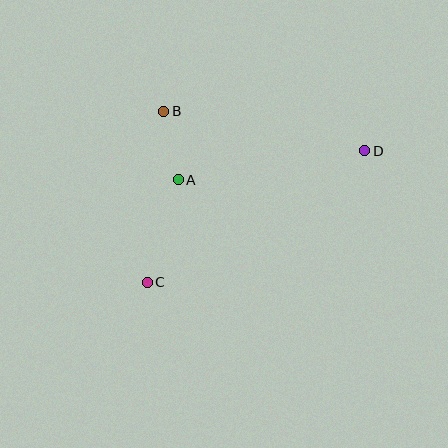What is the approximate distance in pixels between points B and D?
The distance between B and D is approximately 205 pixels.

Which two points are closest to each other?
Points A and B are closest to each other.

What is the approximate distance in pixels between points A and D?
The distance between A and D is approximately 189 pixels.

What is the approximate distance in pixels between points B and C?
The distance between B and C is approximately 172 pixels.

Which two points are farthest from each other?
Points C and D are farthest from each other.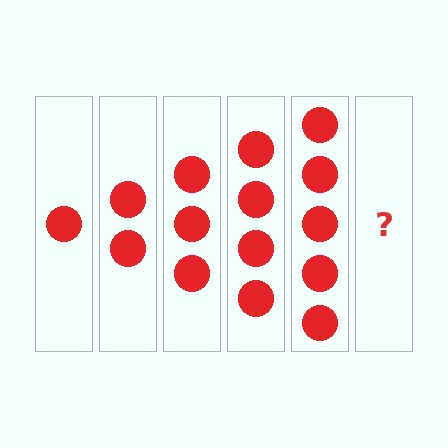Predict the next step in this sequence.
The next step is 6 circles.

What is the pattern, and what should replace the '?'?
The pattern is that each step adds one more circle. The '?' should be 6 circles.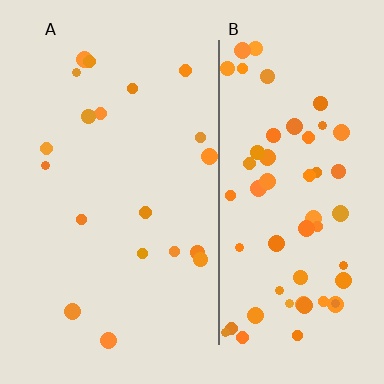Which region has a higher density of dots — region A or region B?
B (the right).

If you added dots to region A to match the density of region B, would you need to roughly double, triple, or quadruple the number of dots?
Approximately triple.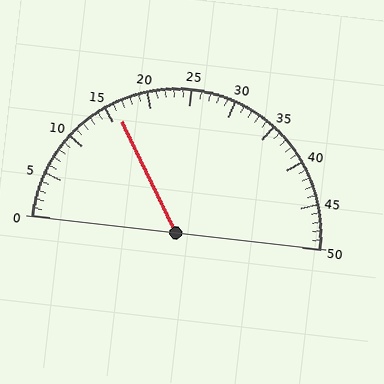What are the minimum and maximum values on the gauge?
The gauge ranges from 0 to 50.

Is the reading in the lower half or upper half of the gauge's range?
The reading is in the lower half of the range (0 to 50).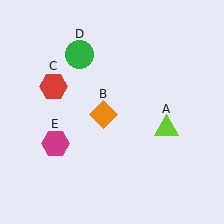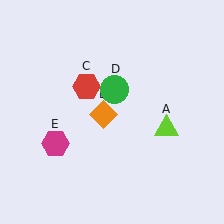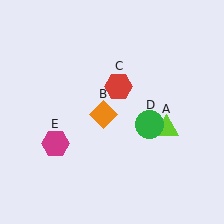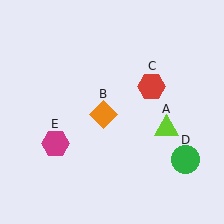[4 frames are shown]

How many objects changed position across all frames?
2 objects changed position: red hexagon (object C), green circle (object D).